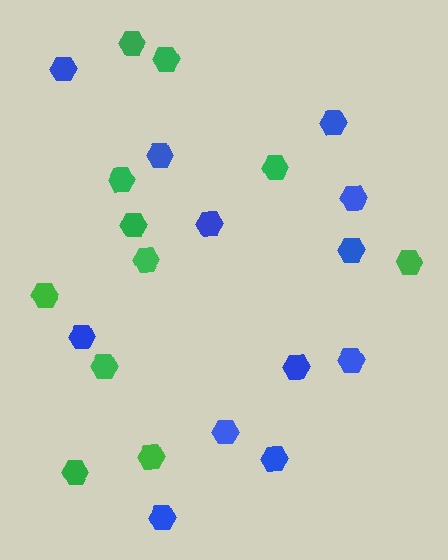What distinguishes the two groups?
There are 2 groups: one group of green hexagons (11) and one group of blue hexagons (12).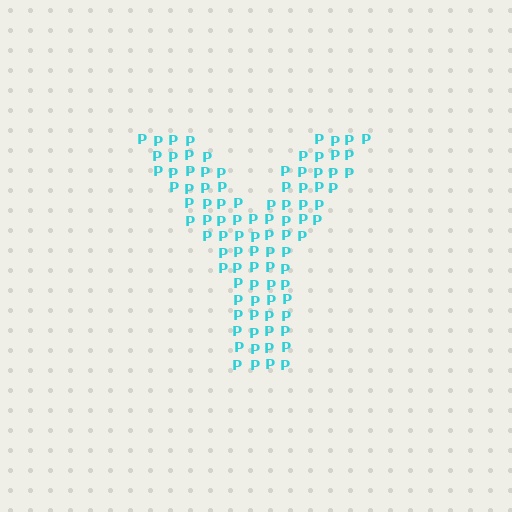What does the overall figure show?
The overall figure shows the letter Y.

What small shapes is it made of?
It is made of small letter P's.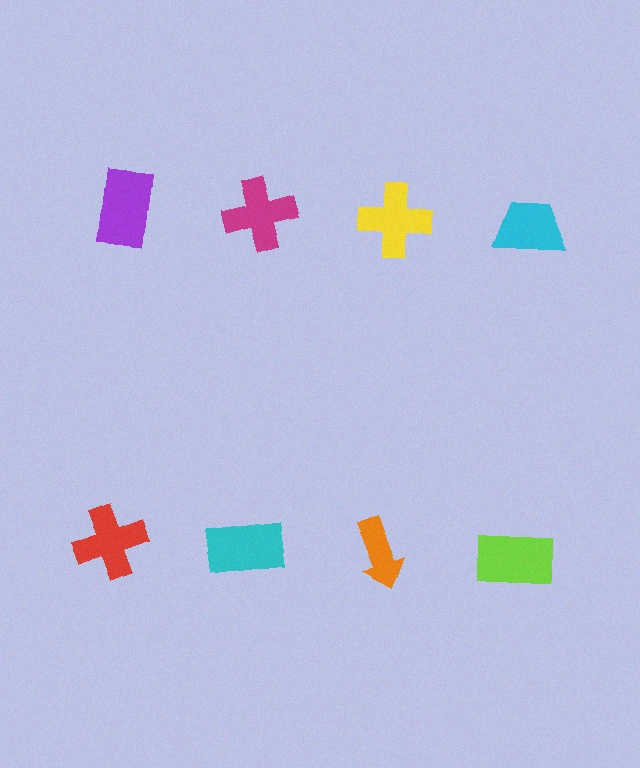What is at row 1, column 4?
A cyan trapezoid.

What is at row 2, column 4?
A lime rectangle.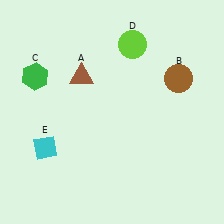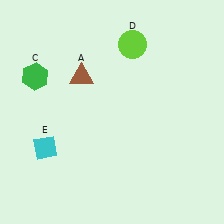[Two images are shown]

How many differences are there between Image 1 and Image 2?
There is 1 difference between the two images.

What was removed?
The brown circle (B) was removed in Image 2.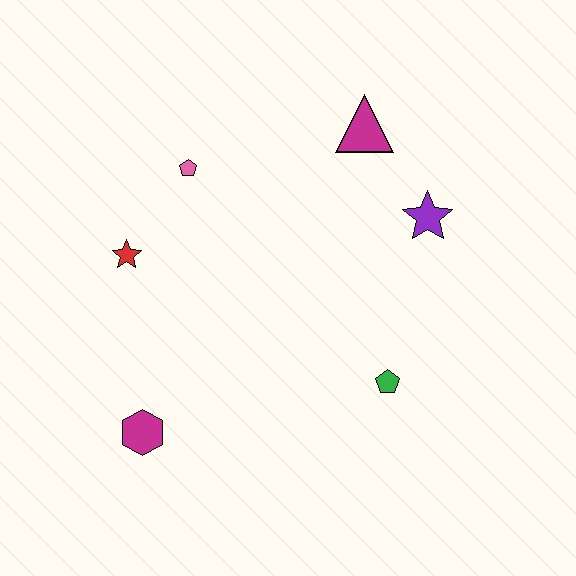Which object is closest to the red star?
The pink pentagon is closest to the red star.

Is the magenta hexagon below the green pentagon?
Yes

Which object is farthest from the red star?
The purple star is farthest from the red star.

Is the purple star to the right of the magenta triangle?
Yes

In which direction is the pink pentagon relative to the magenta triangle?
The pink pentagon is to the left of the magenta triangle.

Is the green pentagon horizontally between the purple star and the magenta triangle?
Yes